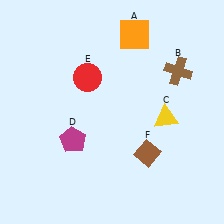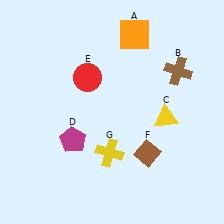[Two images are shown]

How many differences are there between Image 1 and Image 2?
There is 1 difference between the two images.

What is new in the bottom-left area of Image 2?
A yellow cross (G) was added in the bottom-left area of Image 2.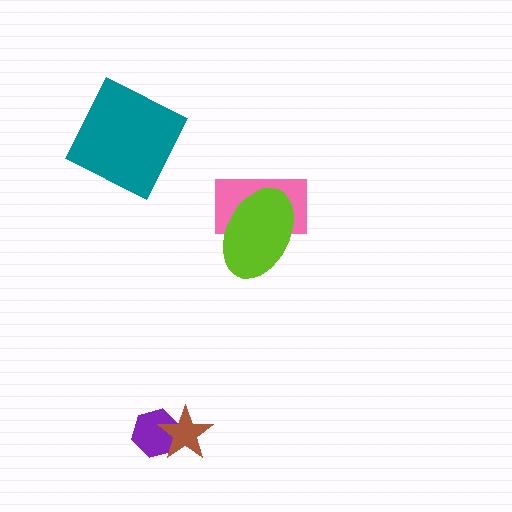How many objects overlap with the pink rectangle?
1 object overlaps with the pink rectangle.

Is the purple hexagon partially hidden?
Yes, it is partially covered by another shape.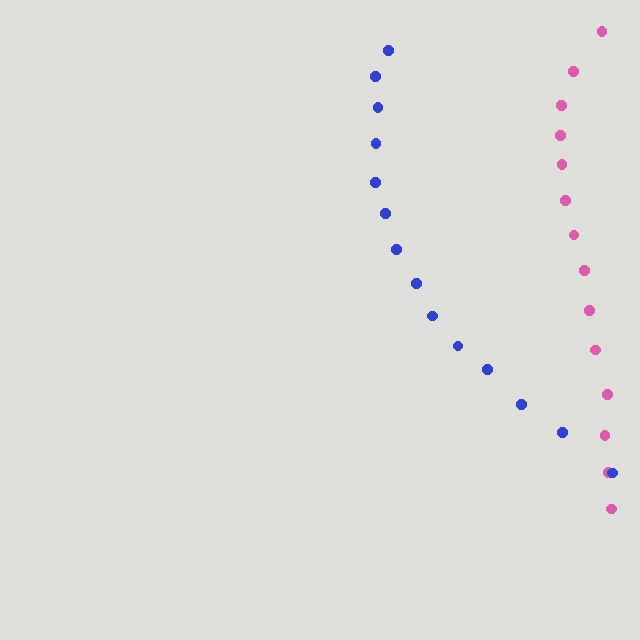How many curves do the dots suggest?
There are 2 distinct paths.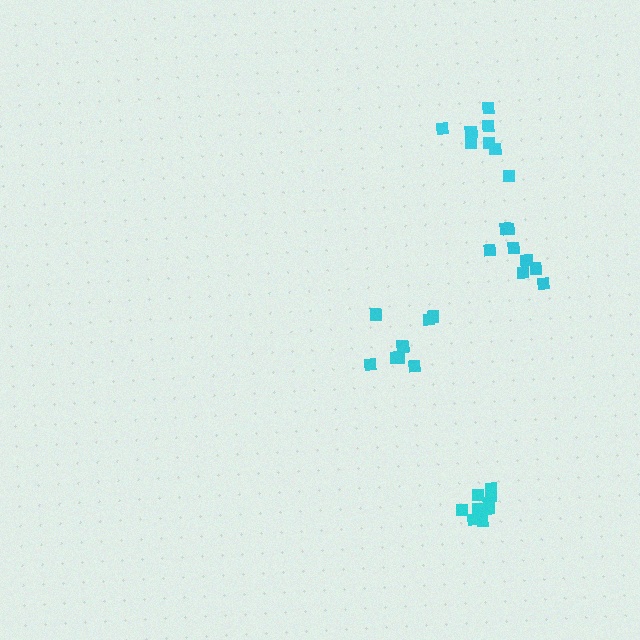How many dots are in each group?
Group 1: 8 dots, Group 2: 9 dots, Group 3: 9 dots, Group 4: 8 dots (34 total).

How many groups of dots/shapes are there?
There are 4 groups.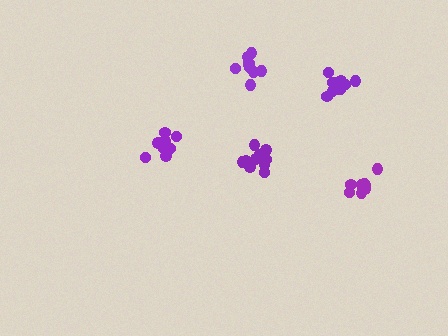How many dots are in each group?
Group 1: 11 dots, Group 2: 10 dots, Group 3: 11 dots, Group 4: 9 dots, Group 5: 10 dots (51 total).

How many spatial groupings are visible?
There are 5 spatial groupings.